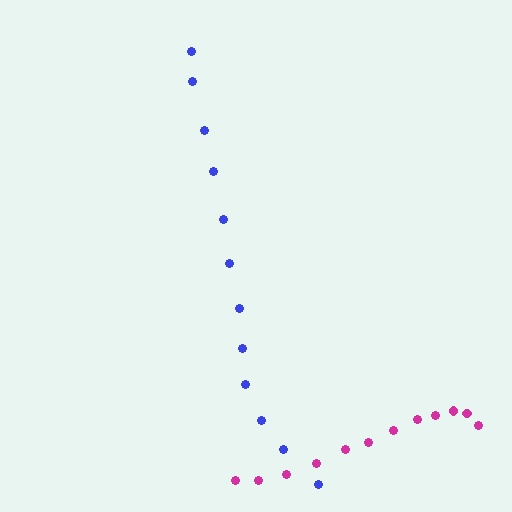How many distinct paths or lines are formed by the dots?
There are 2 distinct paths.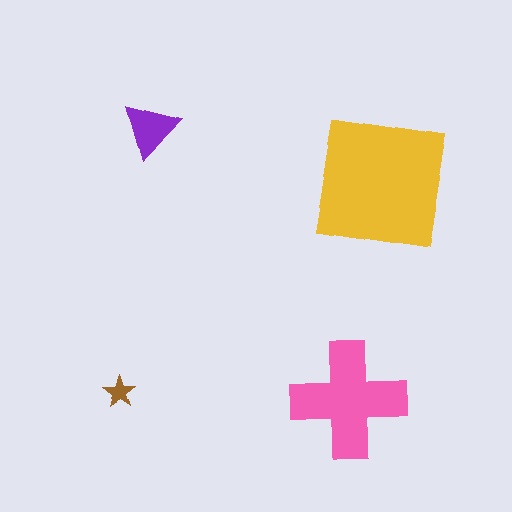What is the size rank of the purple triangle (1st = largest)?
3rd.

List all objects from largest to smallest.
The yellow square, the pink cross, the purple triangle, the brown star.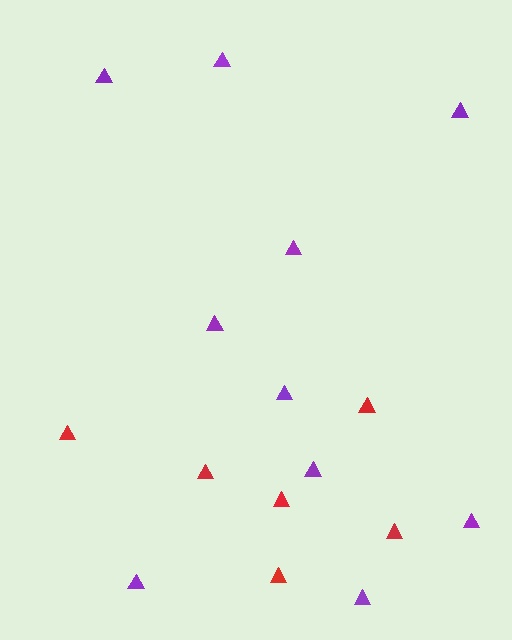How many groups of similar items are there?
There are 2 groups: one group of red triangles (6) and one group of purple triangles (10).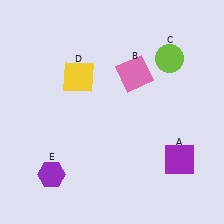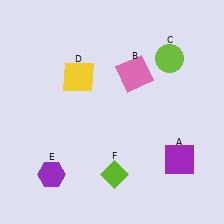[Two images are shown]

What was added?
A lime diamond (F) was added in Image 2.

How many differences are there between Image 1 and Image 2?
There is 1 difference between the two images.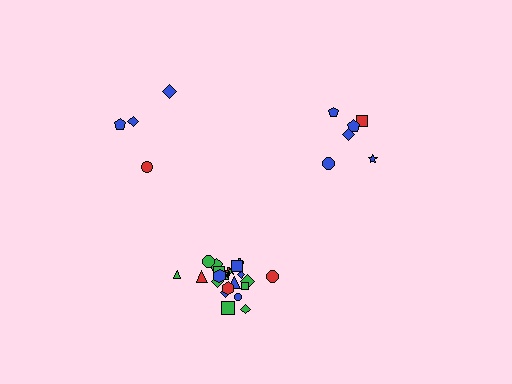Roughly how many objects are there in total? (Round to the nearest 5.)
Roughly 35 objects in total.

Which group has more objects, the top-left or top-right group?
The top-right group.